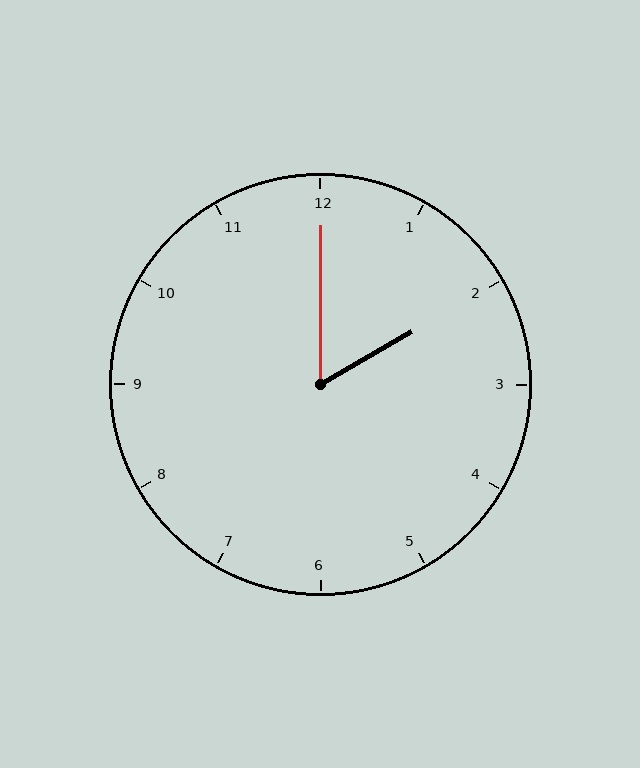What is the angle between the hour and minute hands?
Approximately 60 degrees.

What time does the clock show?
2:00.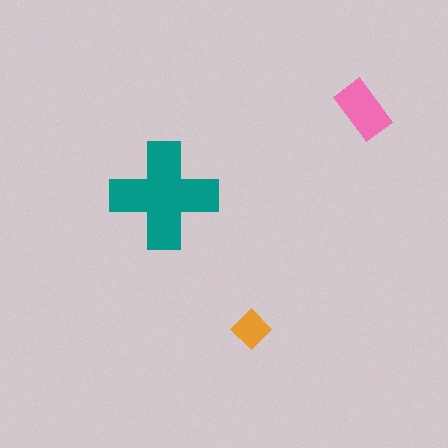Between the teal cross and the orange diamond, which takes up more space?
The teal cross.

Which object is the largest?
The teal cross.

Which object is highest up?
The pink rectangle is topmost.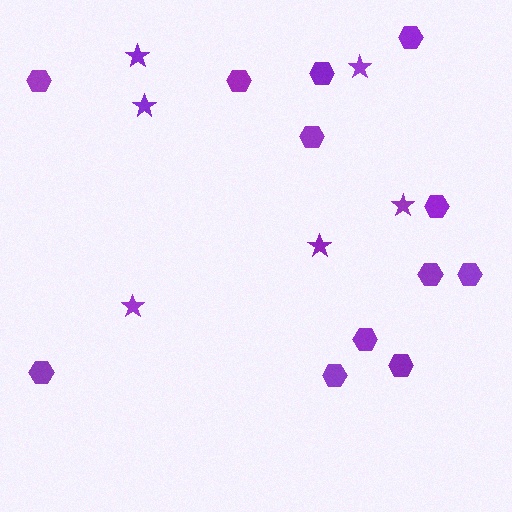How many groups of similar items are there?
There are 2 groups: one group of stars (6) and one group of hexagons (12).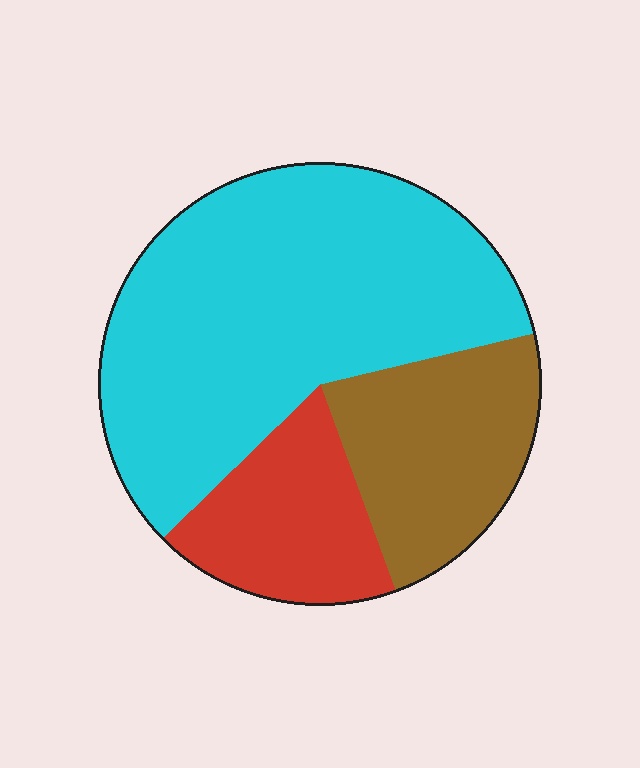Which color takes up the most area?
Cyan, at roughly 60%.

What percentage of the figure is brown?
Brown takes up about one quarter (1/4) of the figure.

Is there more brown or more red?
Brown.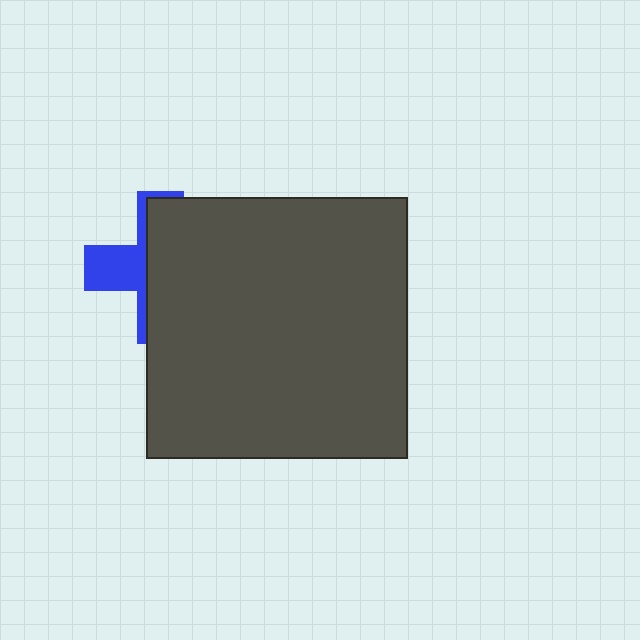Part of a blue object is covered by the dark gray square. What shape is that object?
It is a cross.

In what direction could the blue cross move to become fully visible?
The blue cross could move left. That would shift it out from behind the dark gray square entirely.